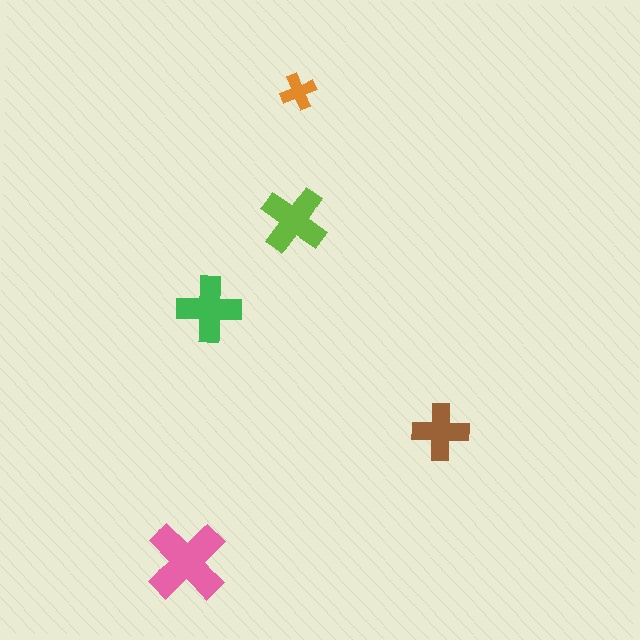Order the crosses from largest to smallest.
the pink one, the lime one, the green one, the brown one, the orange one.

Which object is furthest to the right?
The brown cross is rightmost.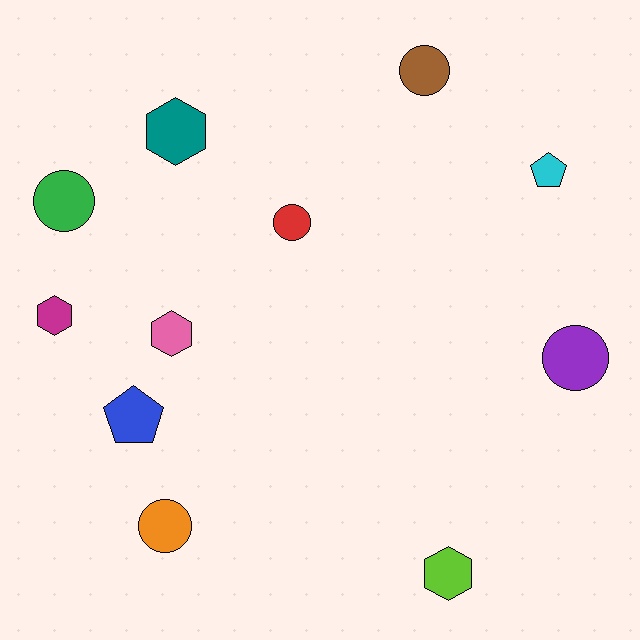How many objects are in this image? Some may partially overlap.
There are 11 objects.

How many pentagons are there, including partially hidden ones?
There are 2 pentagons.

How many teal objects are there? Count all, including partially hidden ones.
There is 1 teal object.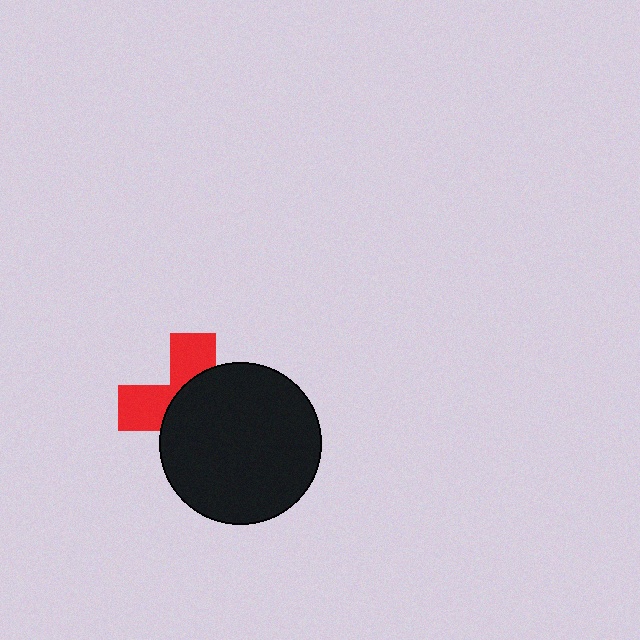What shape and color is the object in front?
The object in front is a black circle.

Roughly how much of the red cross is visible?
A small part of it is visible (roughly 37%).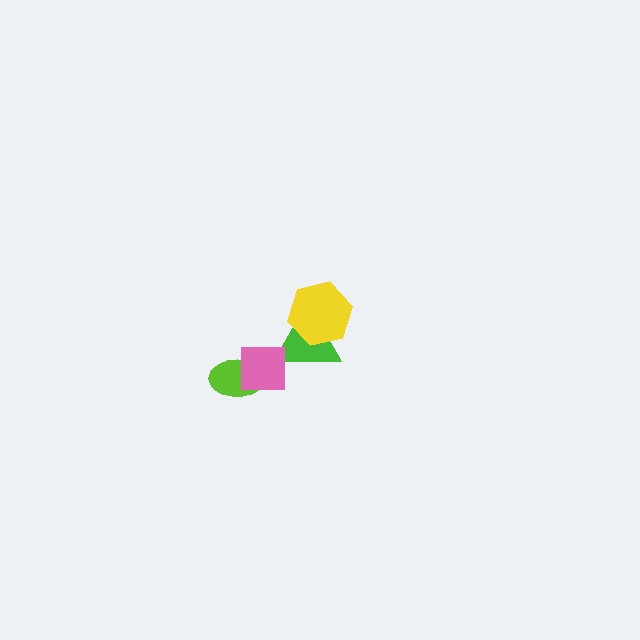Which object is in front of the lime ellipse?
The pink square is in front of the lime ellipse.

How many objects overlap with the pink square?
2 objects overlap with the pink square.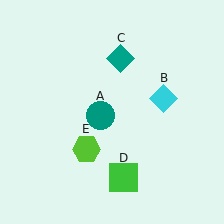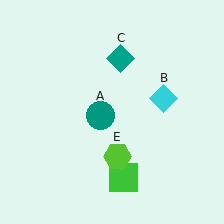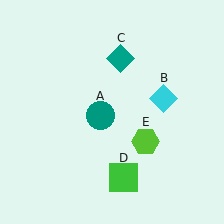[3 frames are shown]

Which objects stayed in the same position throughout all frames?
Teal circle (object A) and cyan diamond (object B) and teal diamond (object C) and green square (object D) remained stationary.